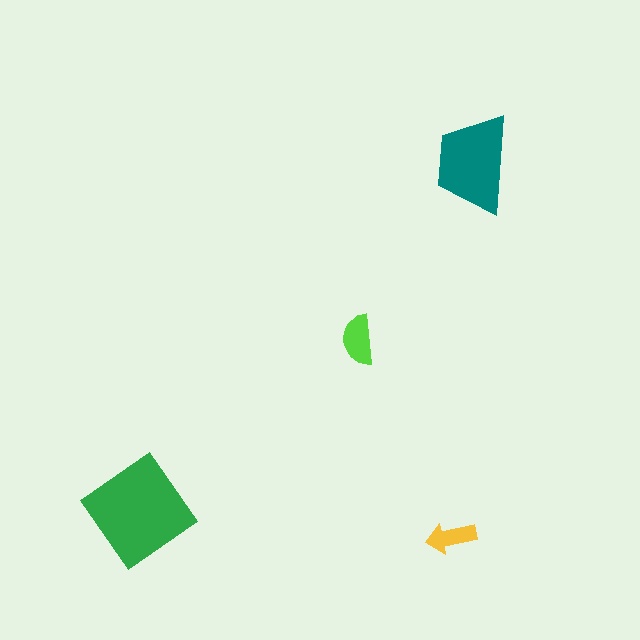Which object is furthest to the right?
The teal trapezoid is rightmost.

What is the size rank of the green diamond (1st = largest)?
1st.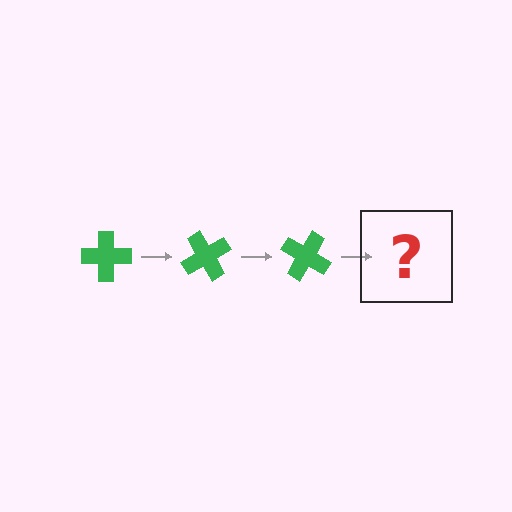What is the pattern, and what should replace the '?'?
The pattern is that the cross rotates 60 degrees each step. The '?' should be a green cross rotated 180 degrees.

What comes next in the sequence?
The next element should be a green cross rotated 180 degrees.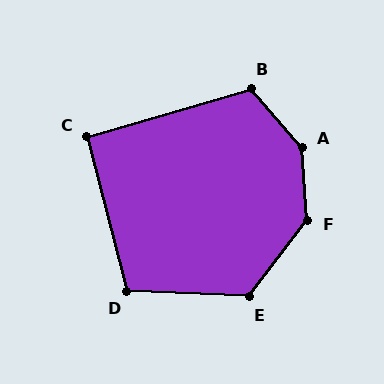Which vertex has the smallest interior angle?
C, at approximately 92 degrees.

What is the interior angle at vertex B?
Approximately 115 degrees (obtuse).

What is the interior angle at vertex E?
Approximately 125 degrees (obtuse).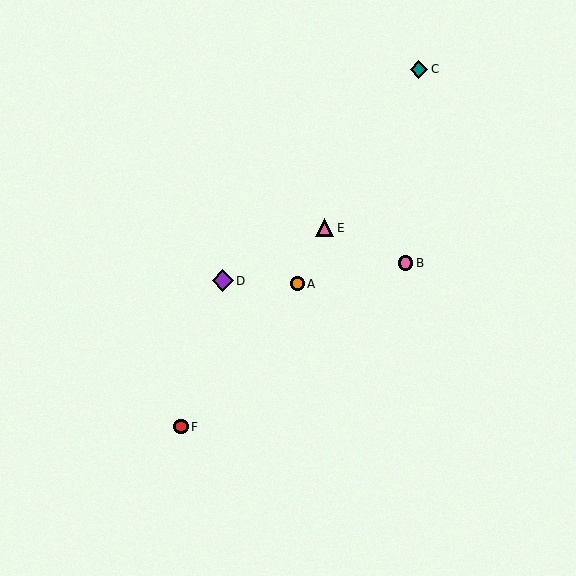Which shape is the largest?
The purple diamond (labeled D) is the largest.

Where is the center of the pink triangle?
The center of the pink triangle is at (325, 228).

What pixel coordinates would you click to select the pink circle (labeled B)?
Click at (405, 263) to select the pink circle B.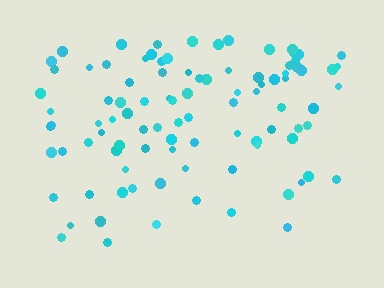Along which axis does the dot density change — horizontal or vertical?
Vertical.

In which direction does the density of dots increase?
From bottom to top, with the top side densest.